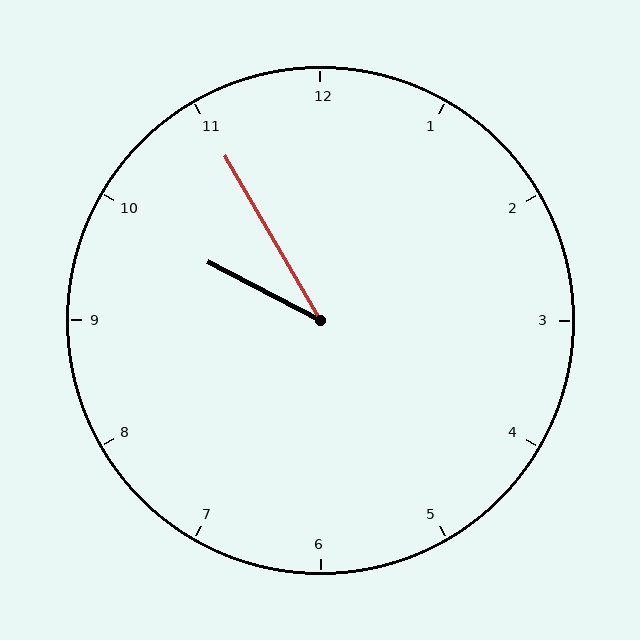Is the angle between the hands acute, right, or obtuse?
It is acute.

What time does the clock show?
9:55.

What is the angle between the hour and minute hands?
Approximately 32 degrees.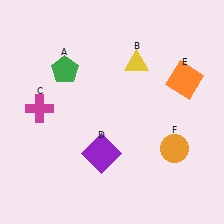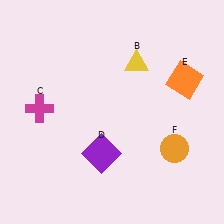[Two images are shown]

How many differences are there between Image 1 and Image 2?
There is 1 difference between the two images.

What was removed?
The green pentagon (A) was removed in Image 2.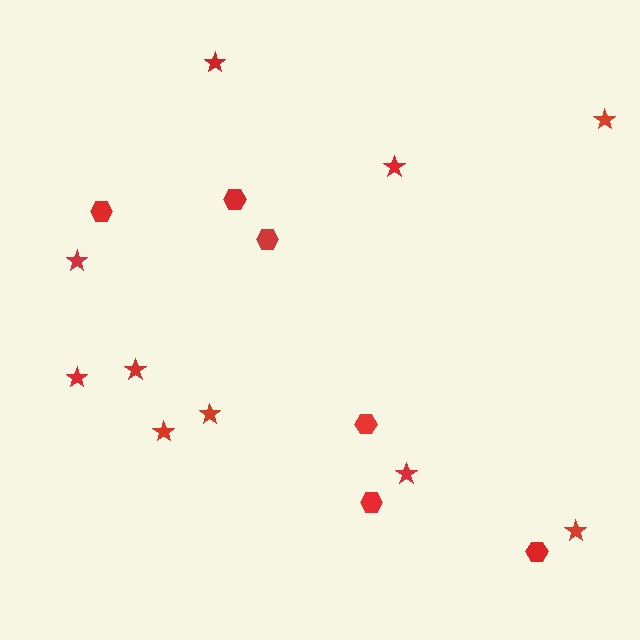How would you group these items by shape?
There are 2 groups: one group of hexagons (6) and one group of stars (10).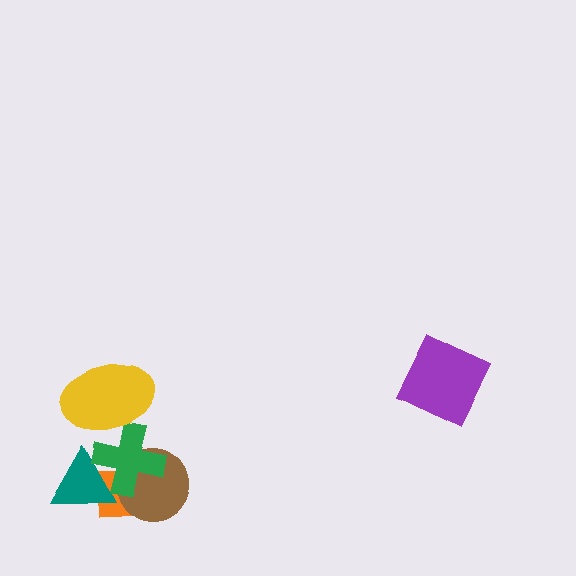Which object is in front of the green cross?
The yellow ellipse is in front of the green cross.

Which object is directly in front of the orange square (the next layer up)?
The brown circle is directly in front of the orange square.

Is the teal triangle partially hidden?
Yes, it is partially covered by another shape.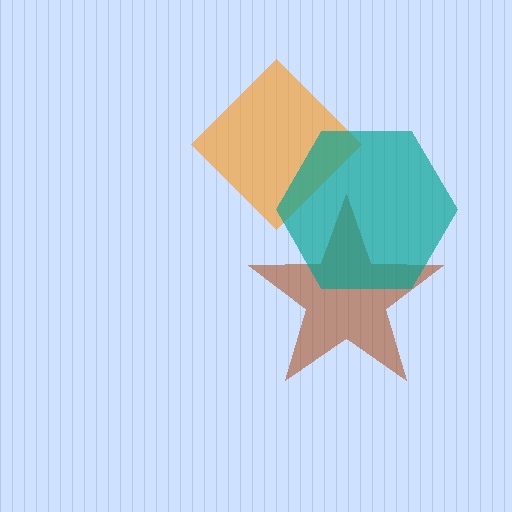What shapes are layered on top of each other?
The layered shapes are: an orange diamond, a brown star, a teal hexagon.